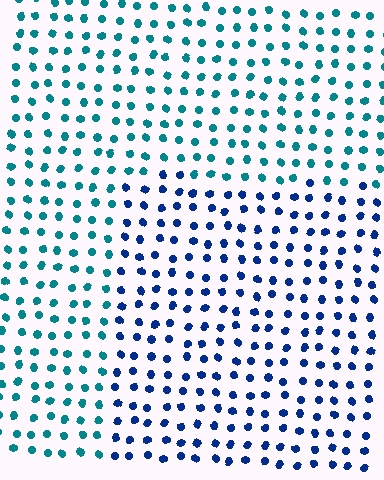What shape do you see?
I see a rectangle.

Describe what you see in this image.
The image is filled with small teal elements in a uniform arrangement. A rectangle-shaped region is visible where the elements are tinted to a slightly different hue, forming a subtle color boundary.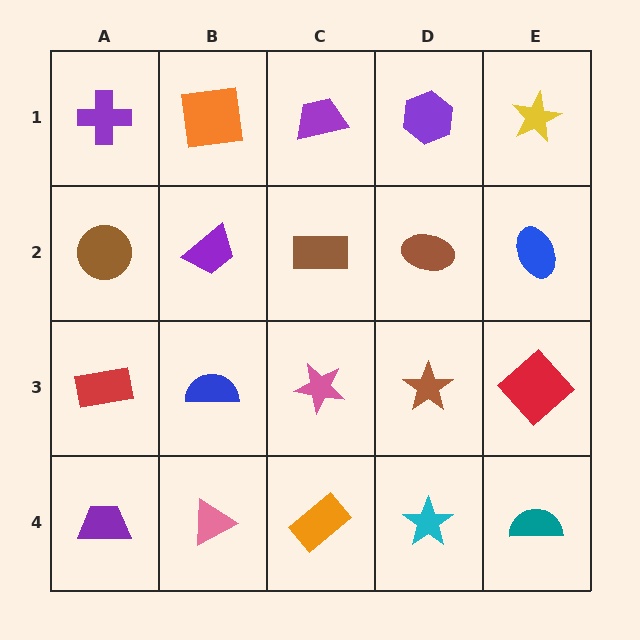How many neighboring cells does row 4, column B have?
3.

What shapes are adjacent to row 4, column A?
A red rectangle (row 3, column A), a pink triangle (row 4, column B).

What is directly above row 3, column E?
A blue ellipse.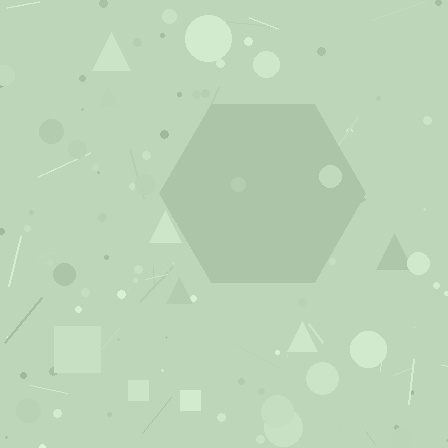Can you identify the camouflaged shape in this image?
The camouflaged shape is a hexagon.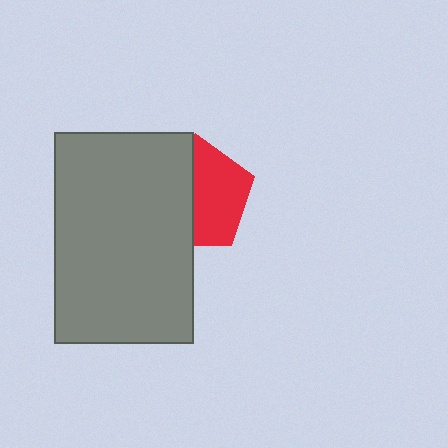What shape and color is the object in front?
The object in front is a gray rectangle.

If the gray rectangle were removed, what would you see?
You would see the complete red pentagon.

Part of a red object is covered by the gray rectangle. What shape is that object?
It is a pentagon.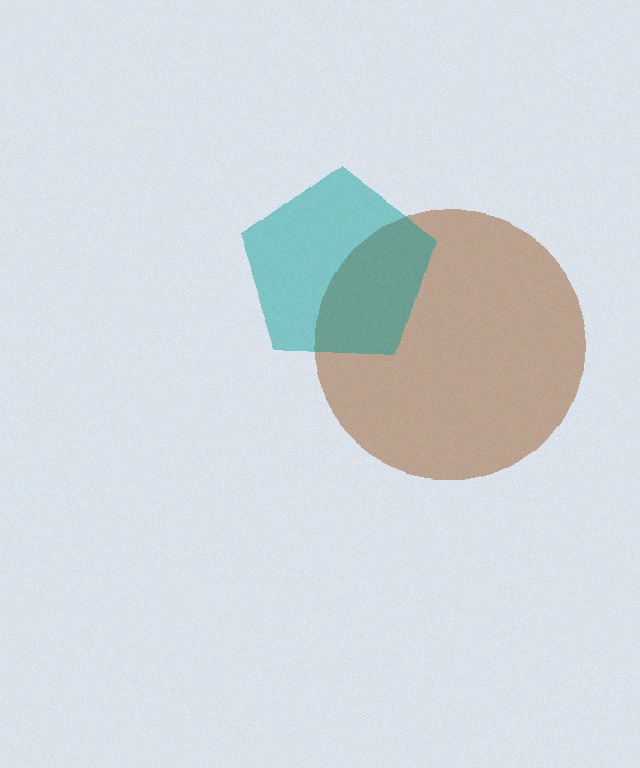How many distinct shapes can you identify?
There are 2 distinct shapes: a brown circle, a teal pentagon.